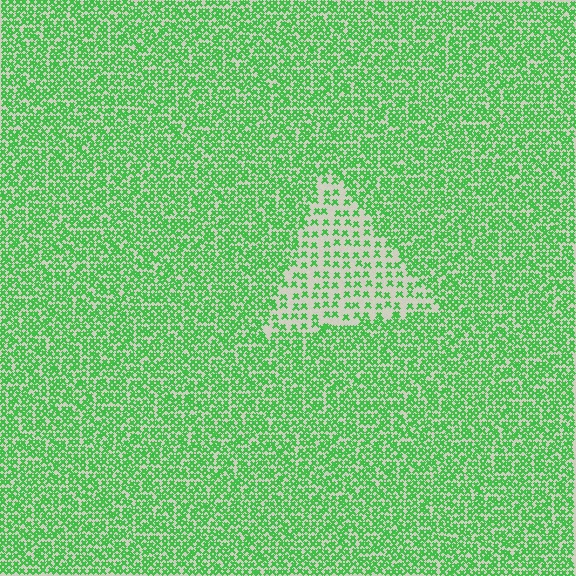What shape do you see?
I see a triangle.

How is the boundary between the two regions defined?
The boundary is defined by a change in element density (approximately 2.3x ratio). All elements are the same color, size, and shape.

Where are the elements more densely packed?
The elements are more densely packed outside the triangle boundary.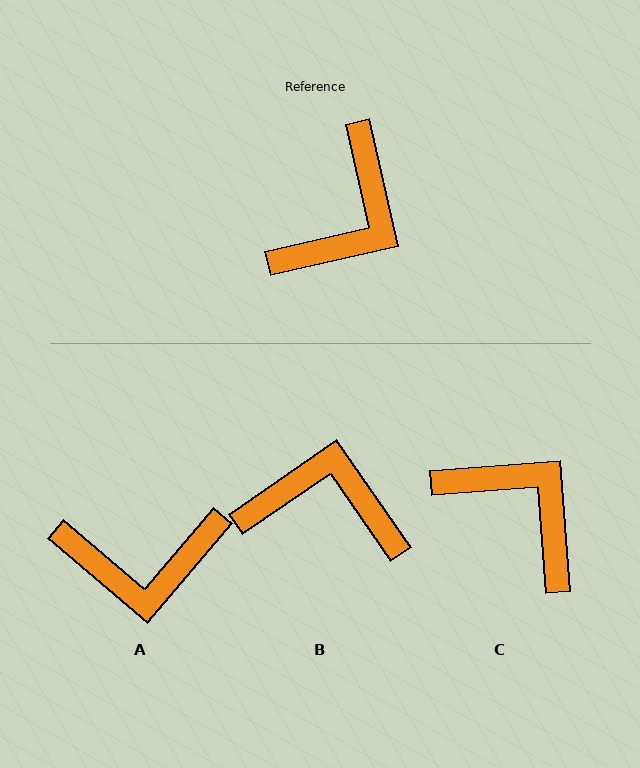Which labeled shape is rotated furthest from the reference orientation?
B, about 112 degrees away.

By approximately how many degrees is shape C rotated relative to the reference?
Approximately 81 degrees counter-clockwise.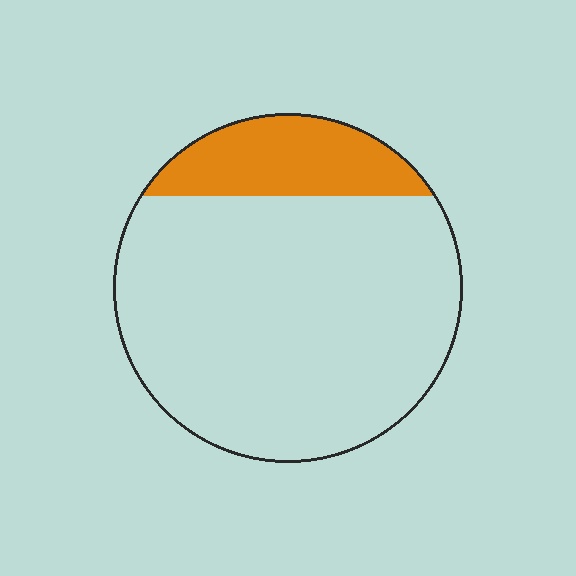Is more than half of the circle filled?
No.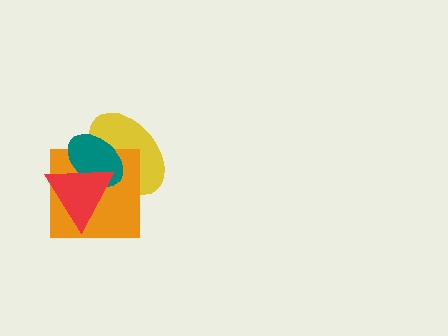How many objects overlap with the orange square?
3 objects overlap with the orange square.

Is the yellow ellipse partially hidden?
Yes, it is partially covered by another shape.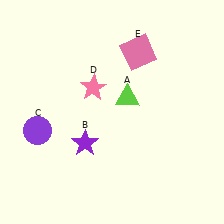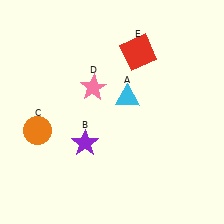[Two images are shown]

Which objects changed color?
A changed from lime to cyan. C changed from purple to orange. E changed from pink to red.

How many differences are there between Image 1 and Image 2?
There are 3 differences between the two images.